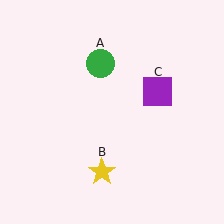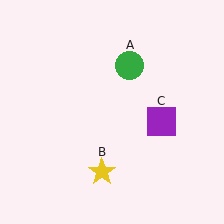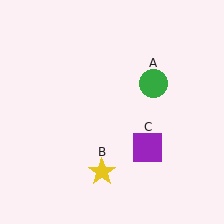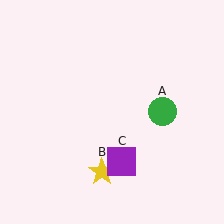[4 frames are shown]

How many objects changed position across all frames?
2 objects changed position: green circle (object A), purple square (object C).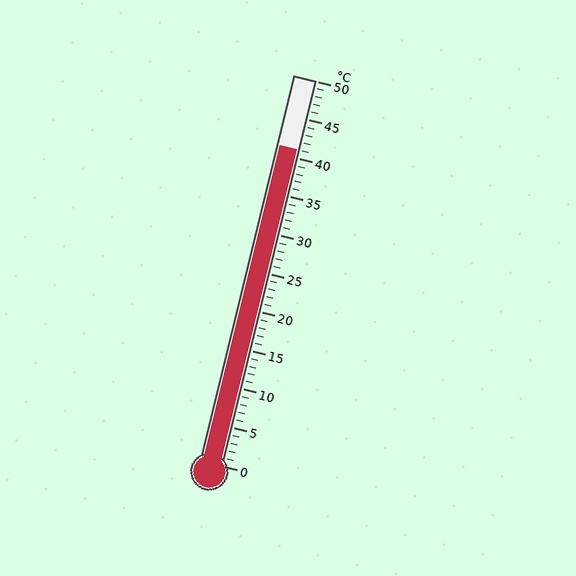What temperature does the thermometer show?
The thermometer shows approximately 41°C.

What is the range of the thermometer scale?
The thermometer scale ranges from 0°C to 50°C.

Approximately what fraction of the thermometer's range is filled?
The thermometer is filled to approximately 80% of its range.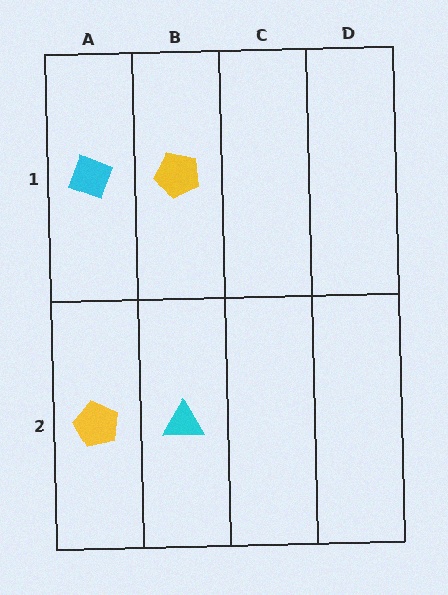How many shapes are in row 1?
2 shapes.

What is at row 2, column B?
A cyan triangle.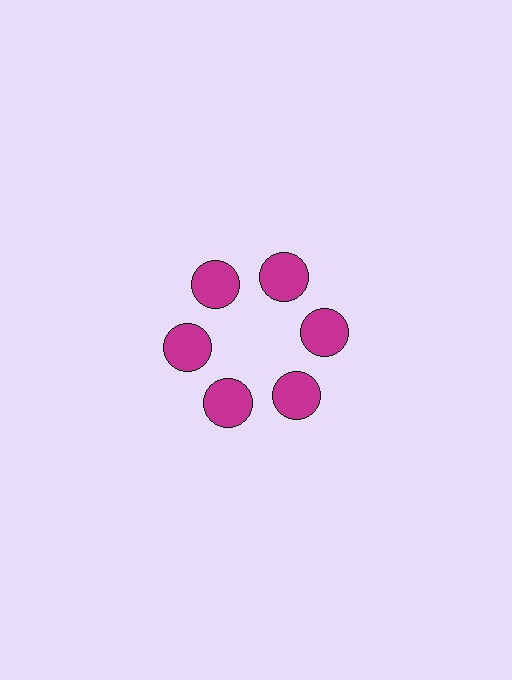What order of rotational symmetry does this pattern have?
This pattern has 6-fold rotational symmetry.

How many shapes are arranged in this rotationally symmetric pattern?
There are 6 shapes, arranged in 6 groups of 1.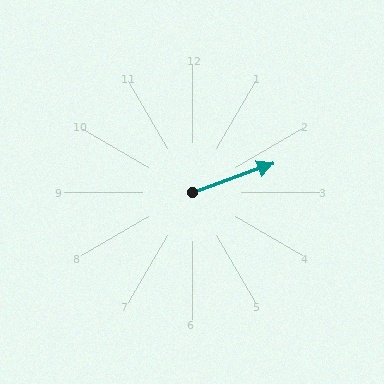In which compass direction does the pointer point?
East.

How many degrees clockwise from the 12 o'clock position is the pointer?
Approximately 70 degrees.